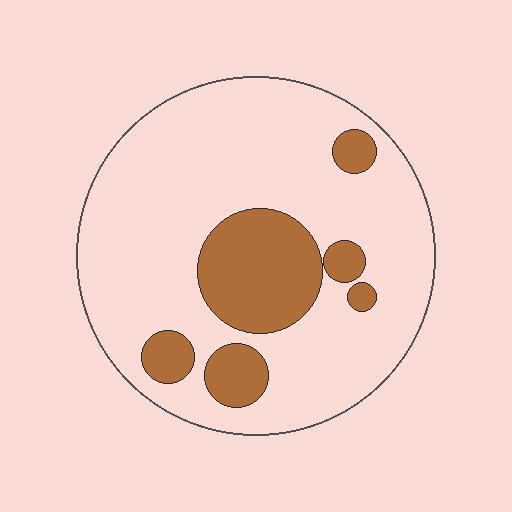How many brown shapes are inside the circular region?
6.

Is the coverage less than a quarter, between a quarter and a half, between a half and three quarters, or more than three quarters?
Less than a quarter.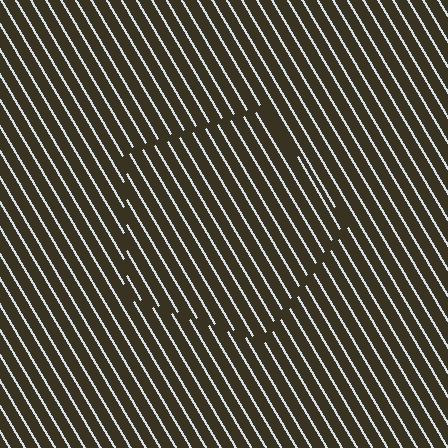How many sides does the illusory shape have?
5 sides — the line-ends trace a pentagon.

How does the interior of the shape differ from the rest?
The interior of the shape contains the same grating, shifted by half a period — the contour is defined by the phase discontinuity where line-ends from the inner and outer gratings abut.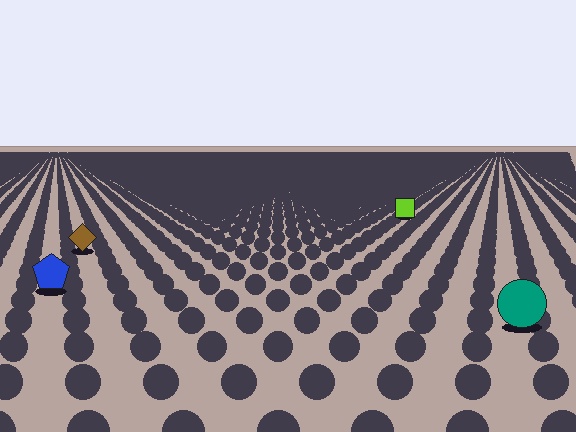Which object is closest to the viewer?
The teal circle is closest. The texture marks near it are larger and more spread out.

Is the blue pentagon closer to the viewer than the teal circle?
No. The teal circle is closer — you can tell from the texture gradient: the ground texture is coarser near it.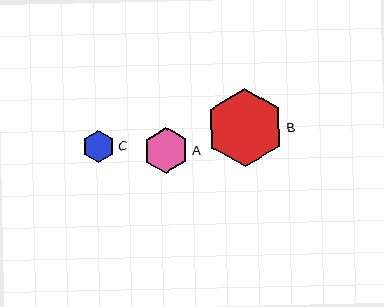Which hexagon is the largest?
Hexagon B is the largest with a size of approximately 78 pixels.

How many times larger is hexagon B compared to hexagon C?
Hexagon B is approximately 2.4 times the size of hexagon C.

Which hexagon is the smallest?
Hexagon C is the smallest with a size of approximately 32 pixels.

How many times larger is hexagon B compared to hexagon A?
Hexagon B is approximately 1.7 times the size of hexagon A.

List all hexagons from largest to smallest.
From largest to smallest: B, A, C.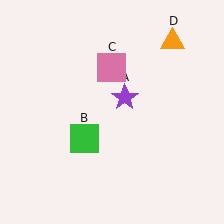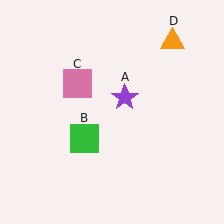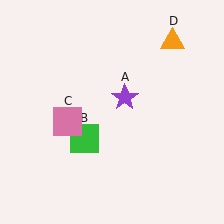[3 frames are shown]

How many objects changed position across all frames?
1 object changed position: pink square (object C).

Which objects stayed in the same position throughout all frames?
Purple star (object A) and green square (object B) and orange triangle (object D) remained stationary.